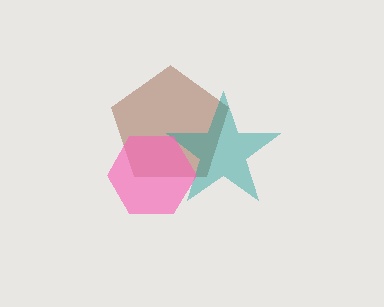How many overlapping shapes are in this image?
There are 3 overlapping shapes in the image.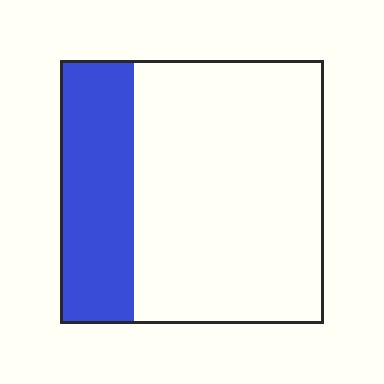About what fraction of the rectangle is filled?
About one quarter (1/4).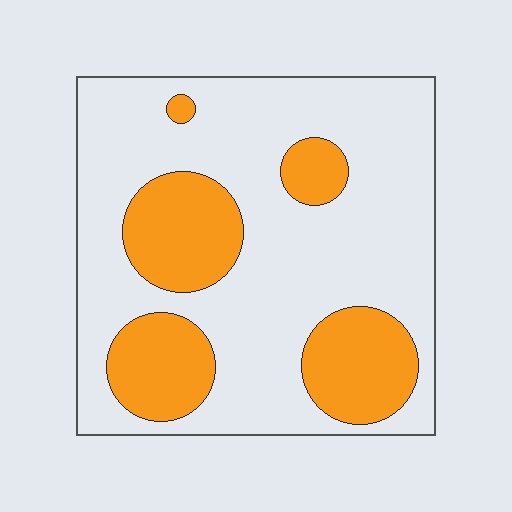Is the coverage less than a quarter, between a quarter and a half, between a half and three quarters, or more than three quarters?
Between a quarter and a half.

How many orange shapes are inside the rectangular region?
5.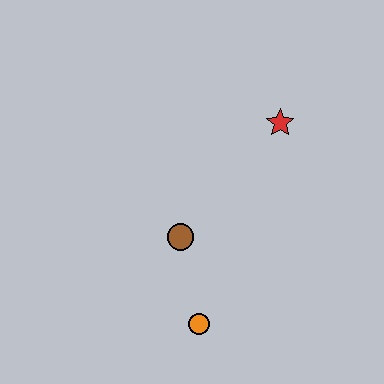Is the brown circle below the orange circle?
No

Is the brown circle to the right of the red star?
No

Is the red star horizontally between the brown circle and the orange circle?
No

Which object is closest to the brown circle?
The orange circle is closest to the brown circle.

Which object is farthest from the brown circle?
The red star is farthest from the brown circle.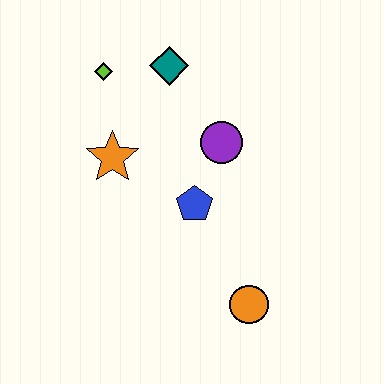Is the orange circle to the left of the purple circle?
No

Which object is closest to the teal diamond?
The lime diamond is closest to the teal diamond.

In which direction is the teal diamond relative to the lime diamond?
The teal diamond is to the right of the lime diamond.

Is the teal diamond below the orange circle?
No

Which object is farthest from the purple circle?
The orange circle is farthest from the purple circle.